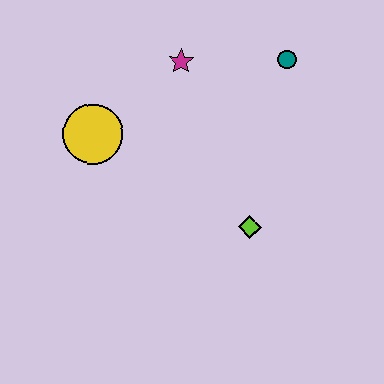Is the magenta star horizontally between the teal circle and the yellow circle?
Yes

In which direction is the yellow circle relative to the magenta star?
The yellow circle is to the left of the magenta star.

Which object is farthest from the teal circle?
The yellow circle is farthest from the teal circle.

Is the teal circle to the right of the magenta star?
Yes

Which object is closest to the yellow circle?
The magenta star is closest to the yellow circle.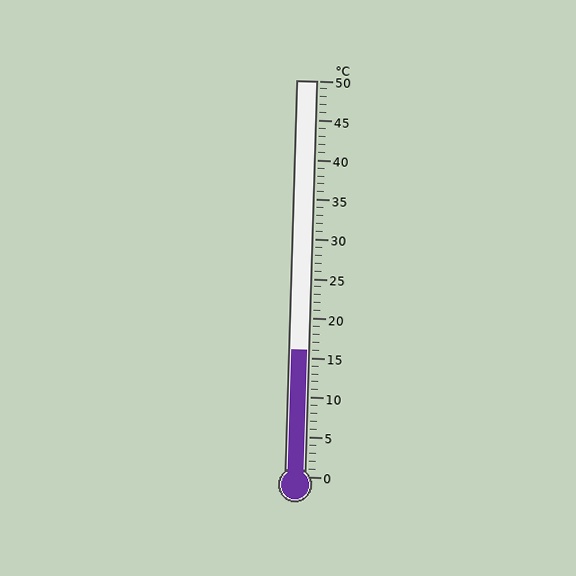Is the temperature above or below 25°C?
The temperature is below 25°C.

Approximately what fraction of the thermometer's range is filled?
The thermometer is filled to approximately 30% of its range.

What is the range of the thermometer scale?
The thermometer scale ranges from 0°C to 50°C.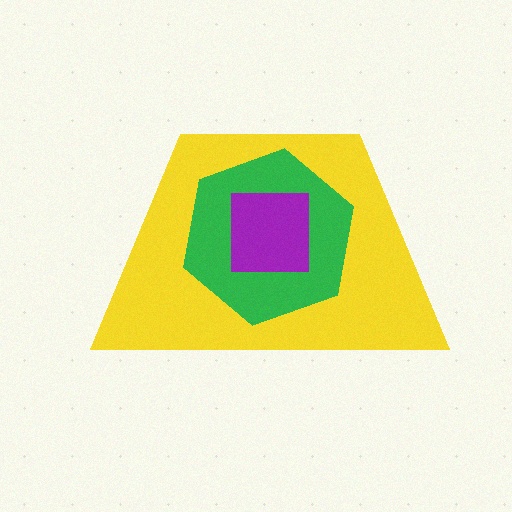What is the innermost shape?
The purple square.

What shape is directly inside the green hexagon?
The purple square.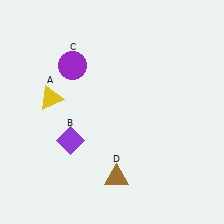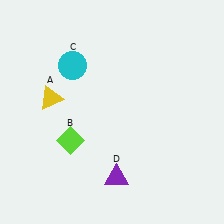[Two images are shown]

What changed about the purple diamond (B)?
In Image 1, B is purple. In Image 2, it changed to lime.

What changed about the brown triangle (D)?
In Image 1, D is brown. In Image 2, it changed to purple.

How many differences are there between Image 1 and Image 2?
There are 3 differences between the two images.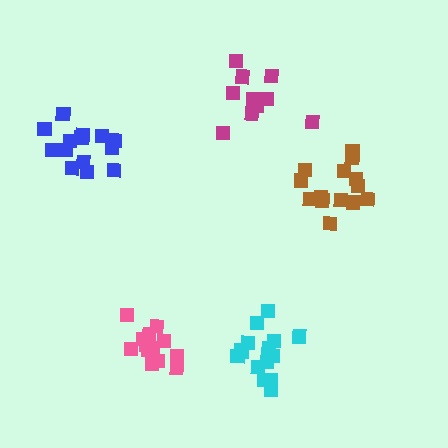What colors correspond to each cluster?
The clusters are colored: pink, blue, brown, magenta, cyan.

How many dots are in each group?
Group 1: 13 dots, Group 2: 14 dots, Group 3: 14 dots, Group 4: 11 dots, Group 5: 15 dots (67 total).